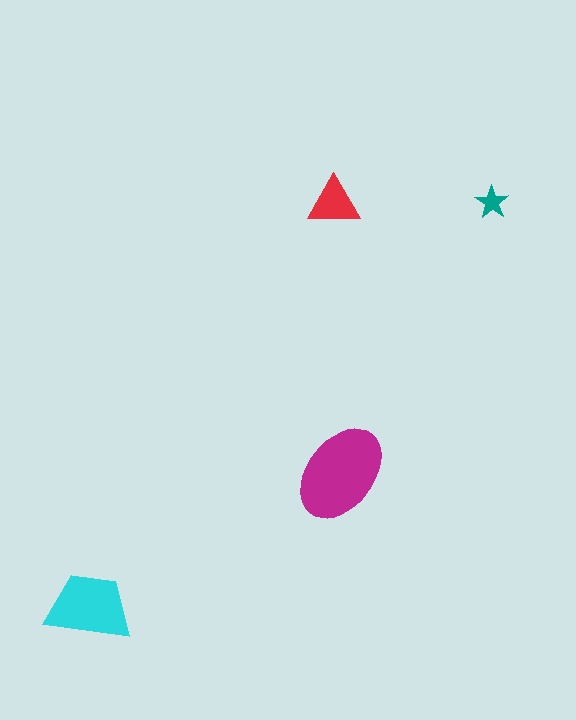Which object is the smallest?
The teal star.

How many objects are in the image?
There are 4 objects in the image.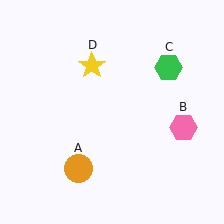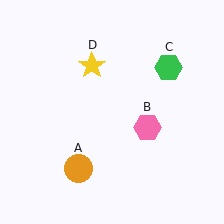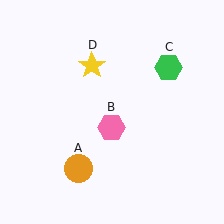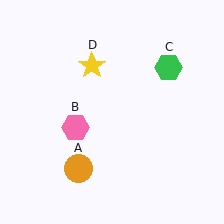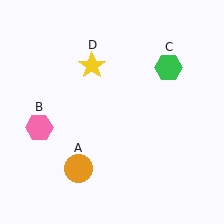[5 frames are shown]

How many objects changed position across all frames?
1 object changed position: pink hexagon (object B).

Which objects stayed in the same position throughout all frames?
Orange circle (object A) and green hexagon (object C) and yellow star (object D) remained stationary.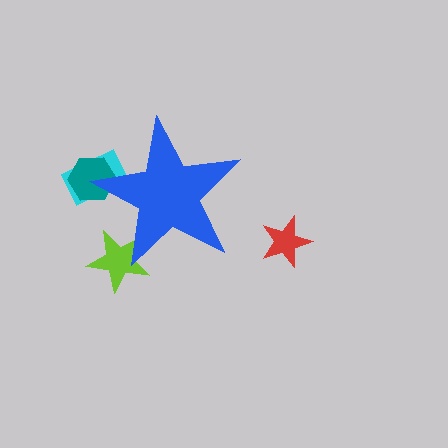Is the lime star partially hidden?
Yes, the lime star is partially hidden behind the blue star.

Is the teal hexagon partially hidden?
Yes, the teal hexagon is partially hidden behind the blue star.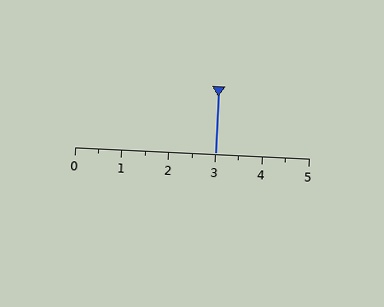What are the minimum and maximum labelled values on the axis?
The axis runs from 0 to 5.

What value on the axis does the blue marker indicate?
The marker indicates approximately 3.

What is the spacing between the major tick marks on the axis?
The major ticks are spaced 1 apart.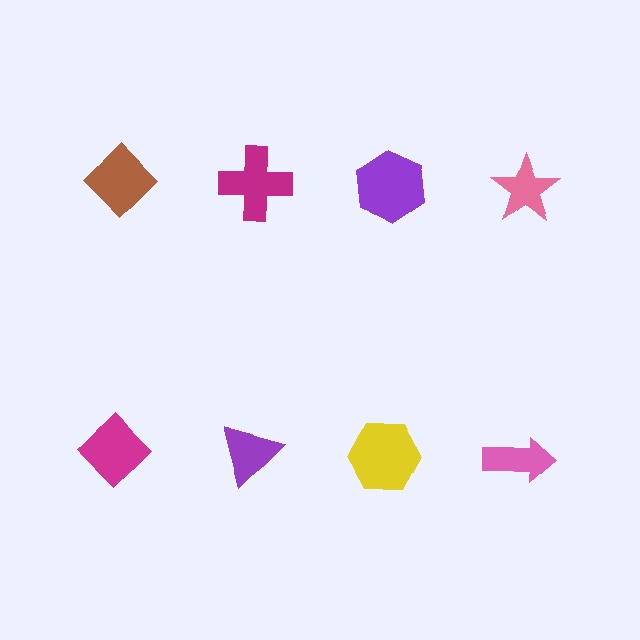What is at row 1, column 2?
A magenta cross.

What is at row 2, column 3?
A yellow hexagon.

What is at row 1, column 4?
A pink star.